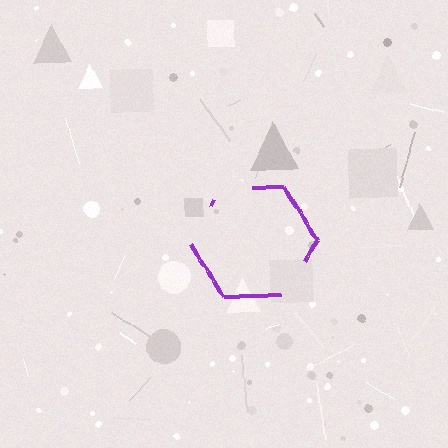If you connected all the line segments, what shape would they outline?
They would outline a hexagon.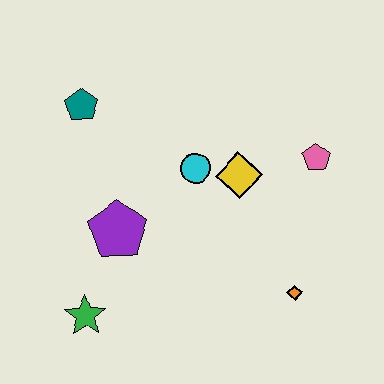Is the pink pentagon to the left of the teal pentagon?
No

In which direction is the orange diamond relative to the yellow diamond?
The orange diamond is below the yellow diamond.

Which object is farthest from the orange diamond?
The teal pentagon is farthest from the orange diamond.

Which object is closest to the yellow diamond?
The cyan circle is closest to the yellow diamond.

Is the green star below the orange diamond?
Yes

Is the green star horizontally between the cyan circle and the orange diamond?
No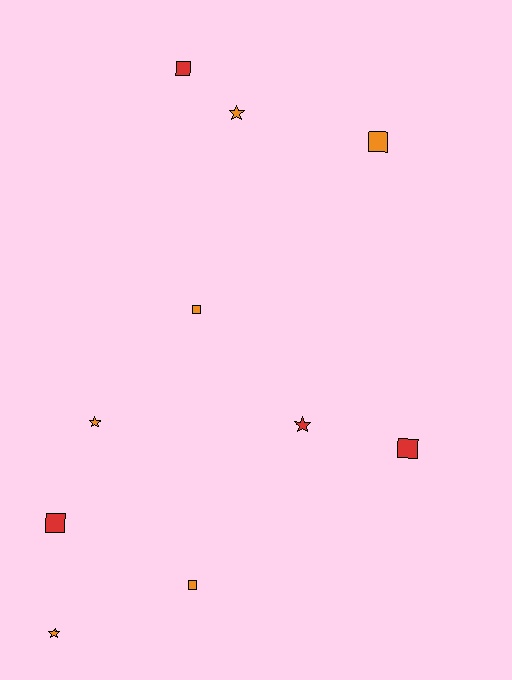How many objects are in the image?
There are 10 objects.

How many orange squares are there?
There are 3 orange squares.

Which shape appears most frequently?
Square, with 6 objects.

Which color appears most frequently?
Orange, with 6 objects.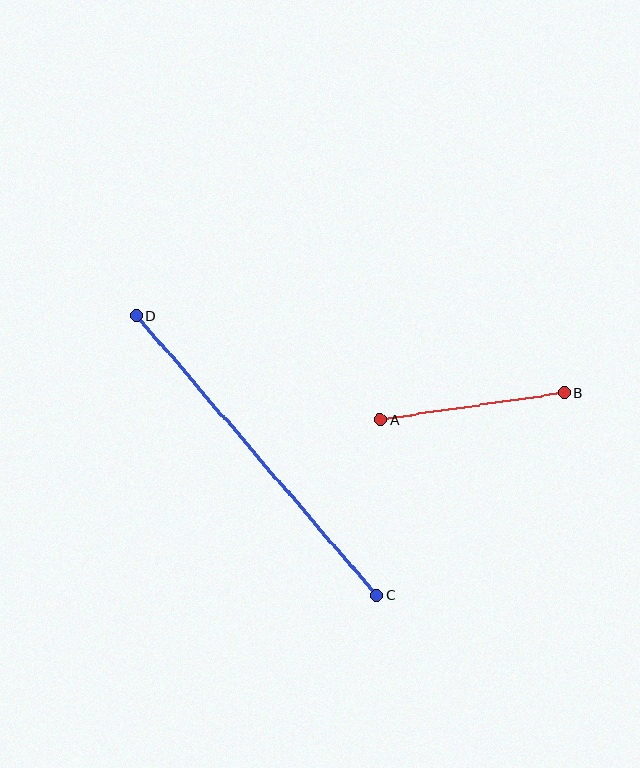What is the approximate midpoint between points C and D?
The midpoint is at approximately (257, 455) pixels.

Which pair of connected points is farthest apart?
Points C and D are farthest apart.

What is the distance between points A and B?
The distance is approximately 186 pixels.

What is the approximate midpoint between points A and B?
The midpoint is at approximately (472, 406) pixels.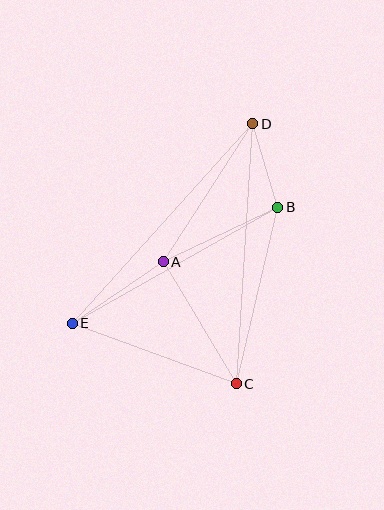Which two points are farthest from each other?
Points D and E are farthest from each other.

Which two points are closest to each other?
Points B and D are closest to each other.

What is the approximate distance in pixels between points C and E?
The distance between C and E is approximately 175 pixels.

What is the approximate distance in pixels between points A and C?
The distance between A and C is approximately 142 pixels.